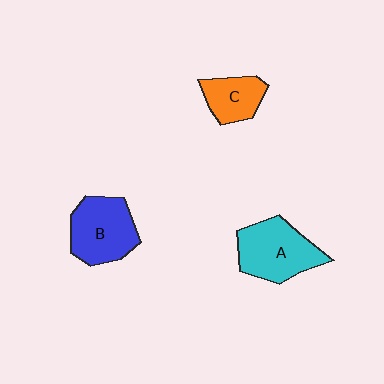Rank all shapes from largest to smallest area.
From largest to smallest: A (cyan), B (blue), C (orange).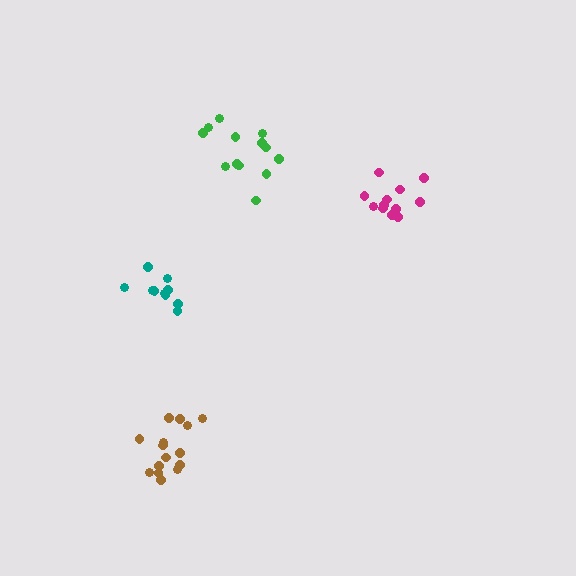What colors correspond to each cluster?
The clusters are colored: green, magenta, brown, teal.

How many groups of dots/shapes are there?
There are 4 groups.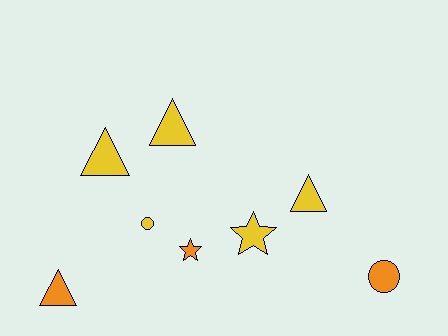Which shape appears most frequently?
Triangle, with 4 objects.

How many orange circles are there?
There is 1 orange circle.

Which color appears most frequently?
Yellow, with 5 objects.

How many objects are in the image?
There are 8 objects.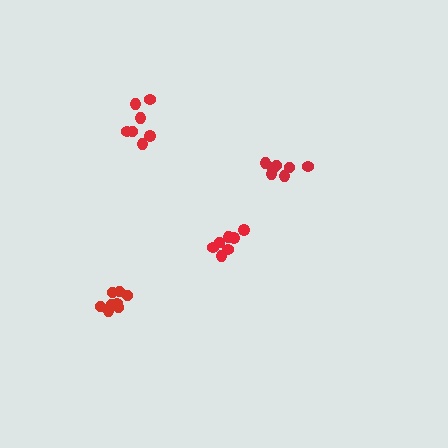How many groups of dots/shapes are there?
There are 4 groups.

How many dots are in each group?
Group 1: 8 dots, Group 2: 7 dots, Group 3: 7 dots, Group 4: 8 dots (30 total).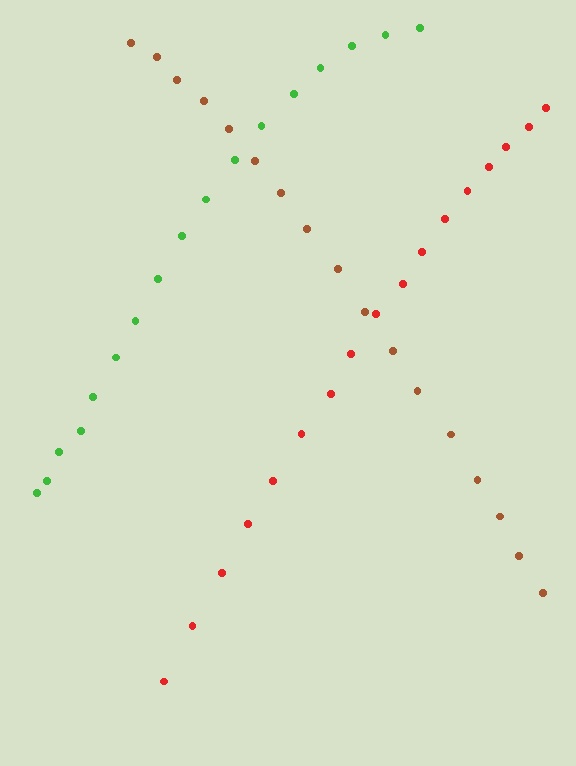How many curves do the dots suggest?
There are 3 distinct paths.